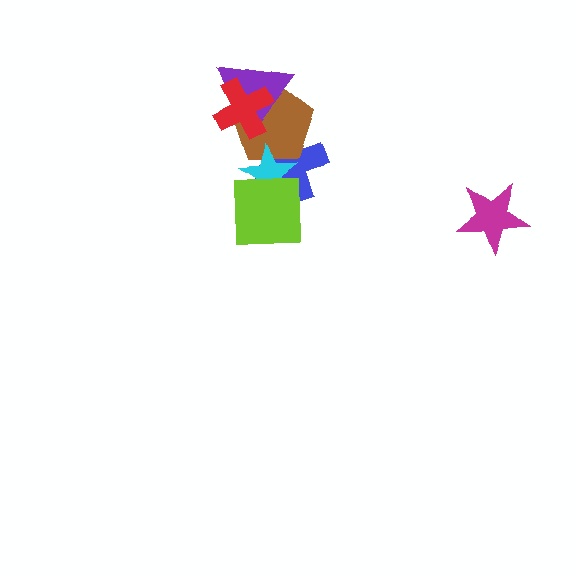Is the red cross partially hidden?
No, no other shape covers it.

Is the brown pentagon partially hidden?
Yes, it is partially covered by another shape.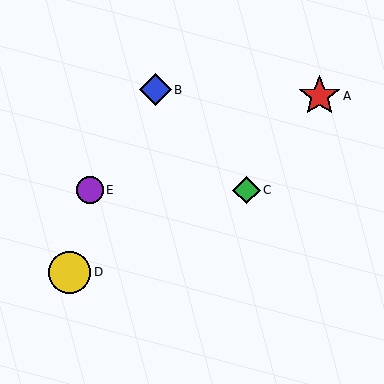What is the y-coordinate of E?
Object E is at y≈190.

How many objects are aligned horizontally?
2 objects (C, E) are aligned horizontally.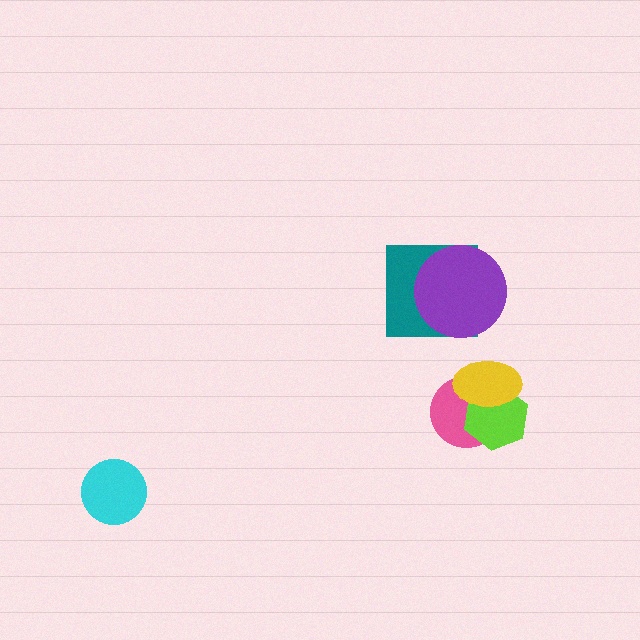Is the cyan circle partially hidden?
No, no other shape covers it.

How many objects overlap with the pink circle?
2 objects overlap with the pink circle.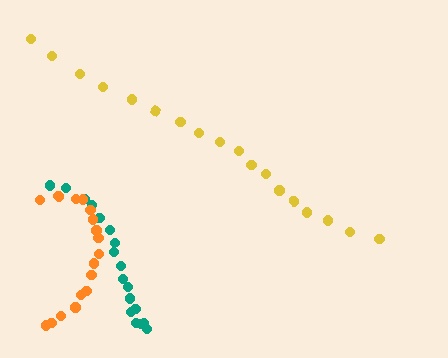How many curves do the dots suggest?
There are 3 distinct paths.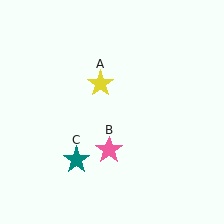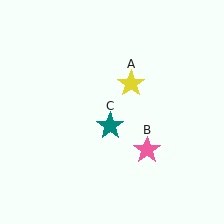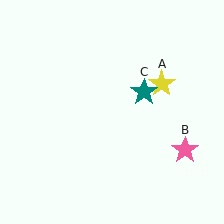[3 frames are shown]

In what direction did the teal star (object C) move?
The teal star (object C) moved up and to the right.